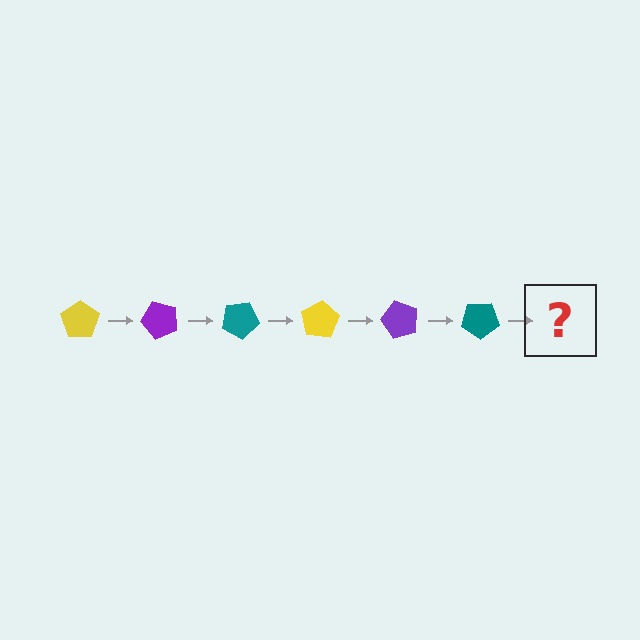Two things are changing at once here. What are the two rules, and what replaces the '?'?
The two rules are that it rotates 50 degrees each step and the color cycles through yellow, purple, and teal. The '?' should be a yellow pentagon, rotated 300 degrees from the start.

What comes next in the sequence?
The next element should be a yellow pentagon, rotated 300 degrees from the start.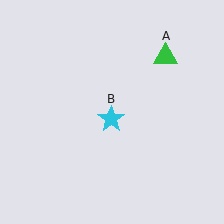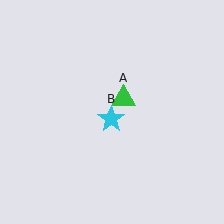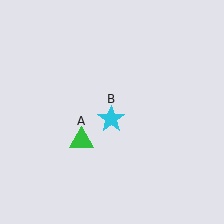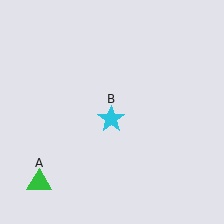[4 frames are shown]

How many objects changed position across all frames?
1 object changed position: green triangle (object A).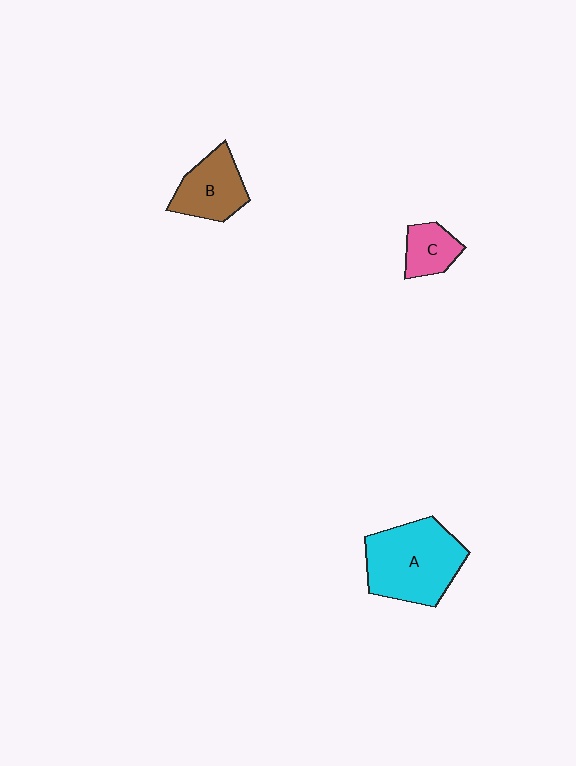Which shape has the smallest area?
Shape C (pink).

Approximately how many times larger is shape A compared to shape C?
Approximately 2.7 times.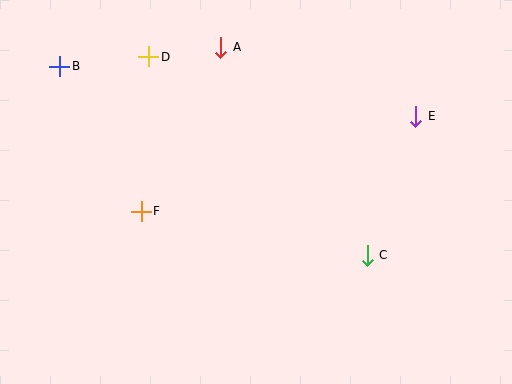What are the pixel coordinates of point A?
Point A is at (221, 47).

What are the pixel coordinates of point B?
Point B is at (60, 66).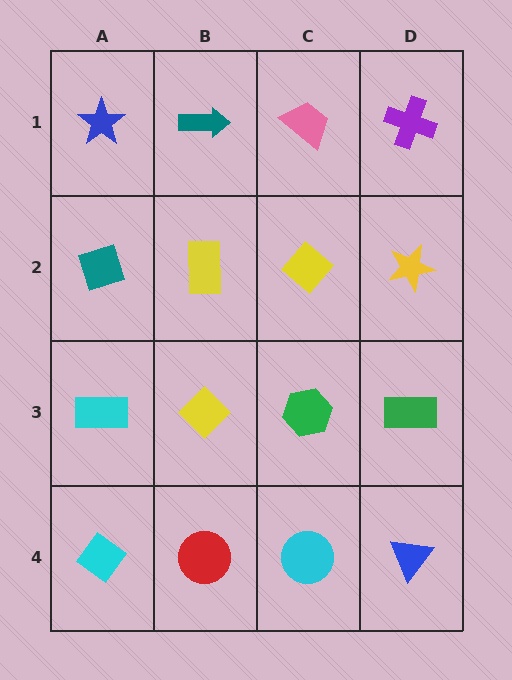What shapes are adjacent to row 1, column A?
A teal diamond (row 2, column A), a teal arrow (row 1, column B).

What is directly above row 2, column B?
A teal arrow.